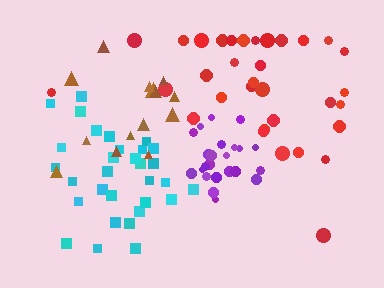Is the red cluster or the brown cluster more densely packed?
Brown.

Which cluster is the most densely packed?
Purple.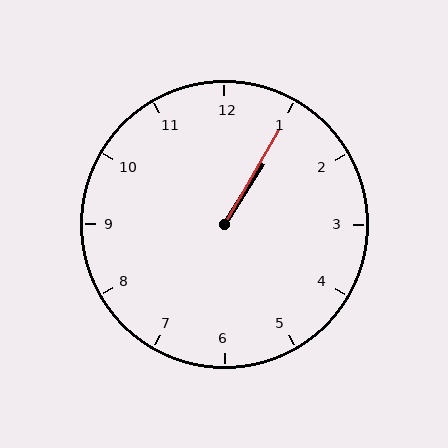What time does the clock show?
1:05.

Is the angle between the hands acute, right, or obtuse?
It is acute.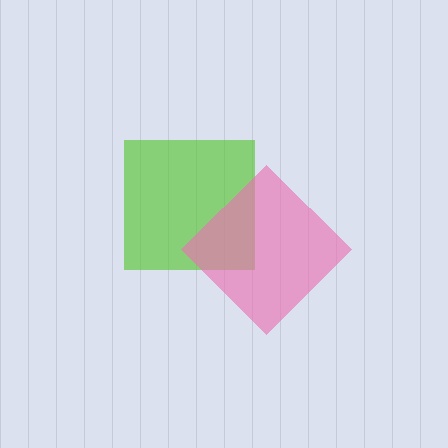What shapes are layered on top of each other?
The layered shapes are: a lime square, a pink diamond.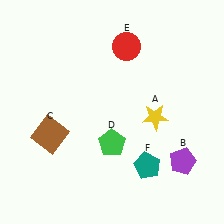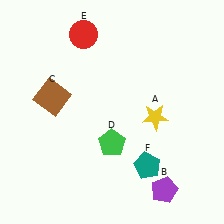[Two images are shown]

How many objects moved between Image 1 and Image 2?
3 objects moved between the two images.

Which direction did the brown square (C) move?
The brown square (C) moved up.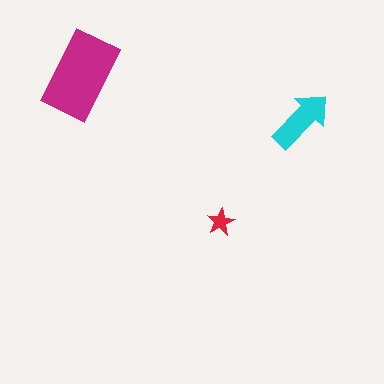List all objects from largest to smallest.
The magenta rectangle, the cyan arrow, the red star.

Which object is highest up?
The magenta rectangle is topmost.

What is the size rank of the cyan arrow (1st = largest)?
2nd.